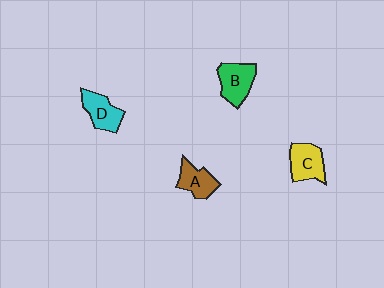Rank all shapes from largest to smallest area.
From largest to smallest: B (green), C (yellow), D (cyan), A (brown).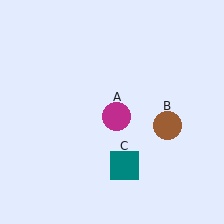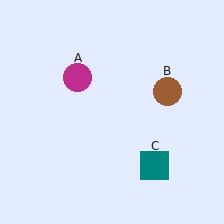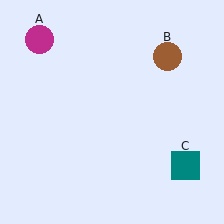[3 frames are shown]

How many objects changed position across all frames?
3 objects changed position: magenta circle (object A), brown circle (object B), teal square (object C).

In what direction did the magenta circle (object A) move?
The magenta circle (object A) moved up and to the left.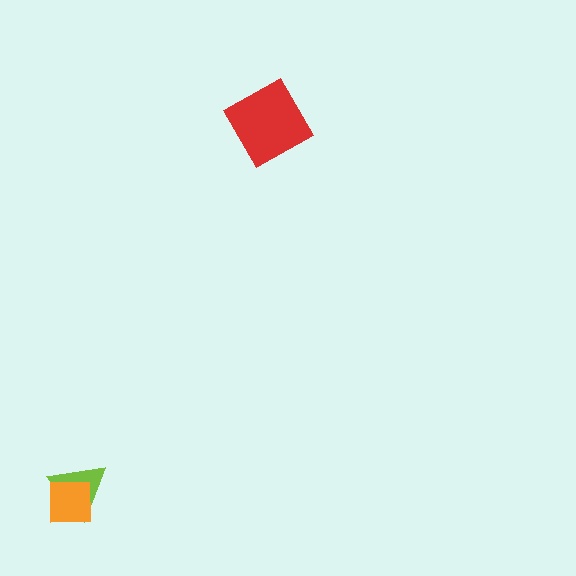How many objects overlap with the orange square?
1 object overlaps with the orange square.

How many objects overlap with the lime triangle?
1 object overlaps with the lime triangle.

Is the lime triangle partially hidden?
Yes, it is partially covered by another shape.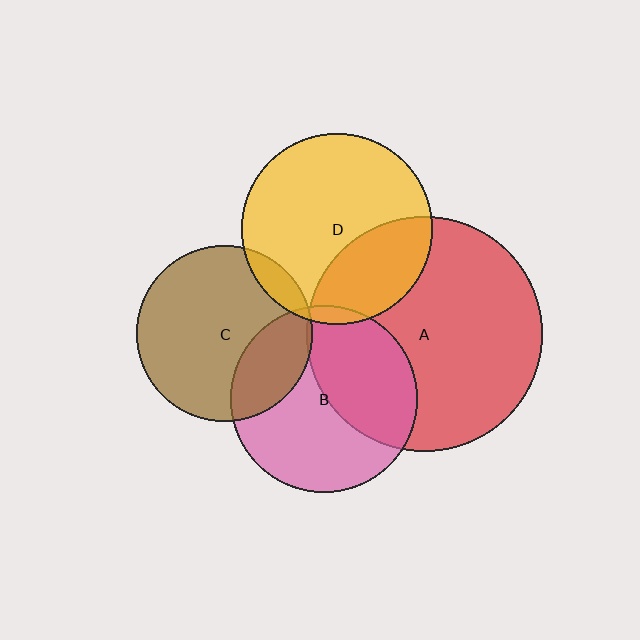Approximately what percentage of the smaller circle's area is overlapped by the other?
Approximately 10%.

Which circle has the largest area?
Circle A (red).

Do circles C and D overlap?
Yes.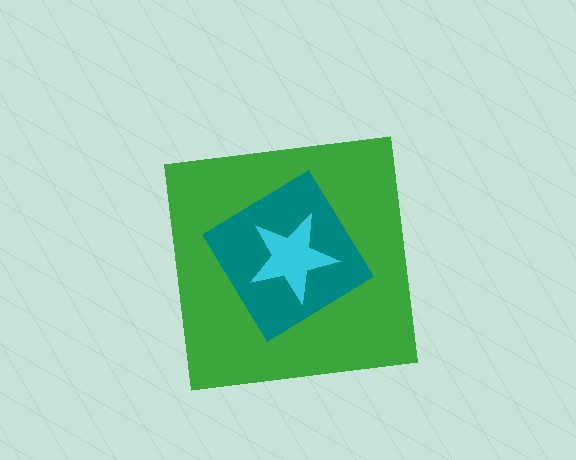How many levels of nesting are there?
3.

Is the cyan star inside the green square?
Yes.